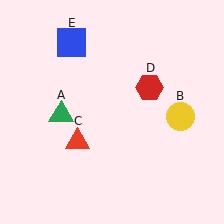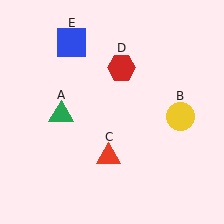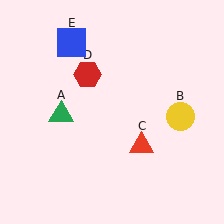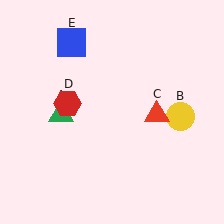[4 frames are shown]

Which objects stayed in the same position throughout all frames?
Green triangle (object A) and yellow circle (object B) and blue square (object E) remained stationary.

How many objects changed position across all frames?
2 objects changed position: red triangle (object C), red hexagon (object D).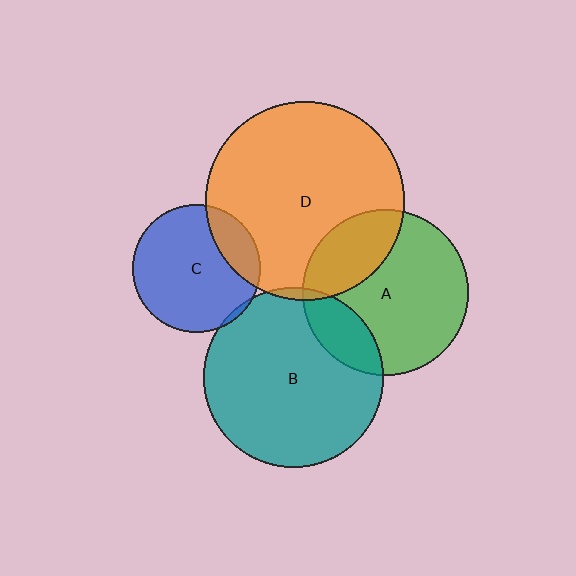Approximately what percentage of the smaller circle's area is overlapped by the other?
Approximately 20%.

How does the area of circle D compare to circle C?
Approximately 2.4 times.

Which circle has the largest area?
Circle D (orange).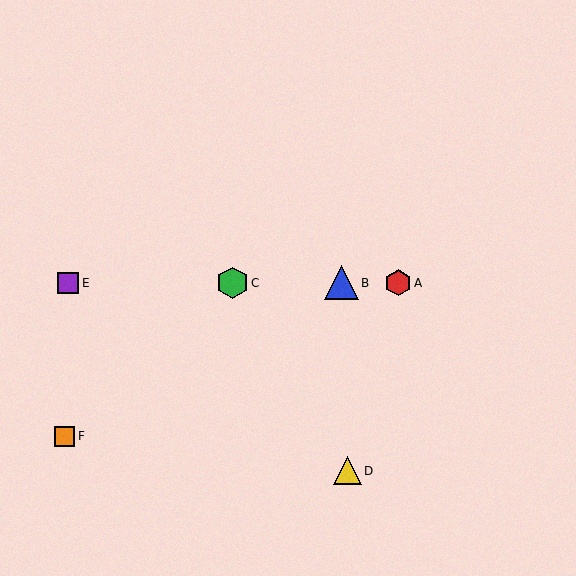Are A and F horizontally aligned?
No, A is at y≈283 and F is at y≈436.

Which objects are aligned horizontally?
Objects A, B, C, E are aligned horizontally.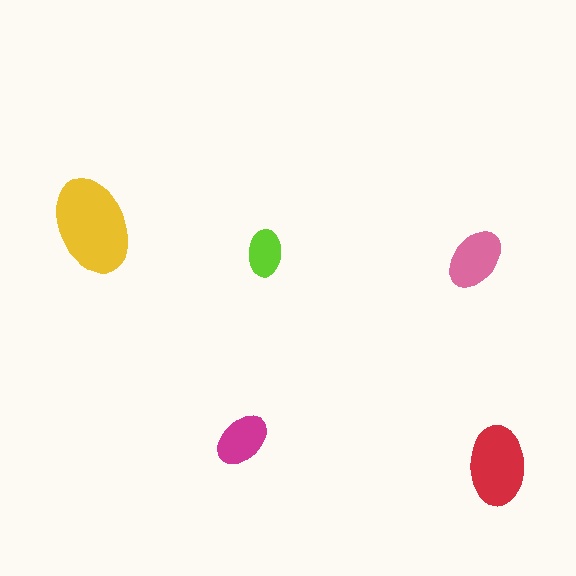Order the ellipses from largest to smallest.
the yellow one, the red one, the pink one, the magenta one, the lime one.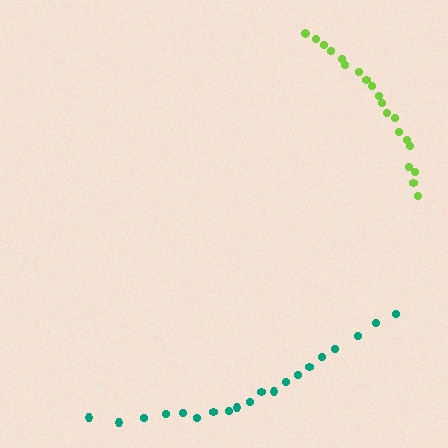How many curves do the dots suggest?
There are 2 distinct paths.